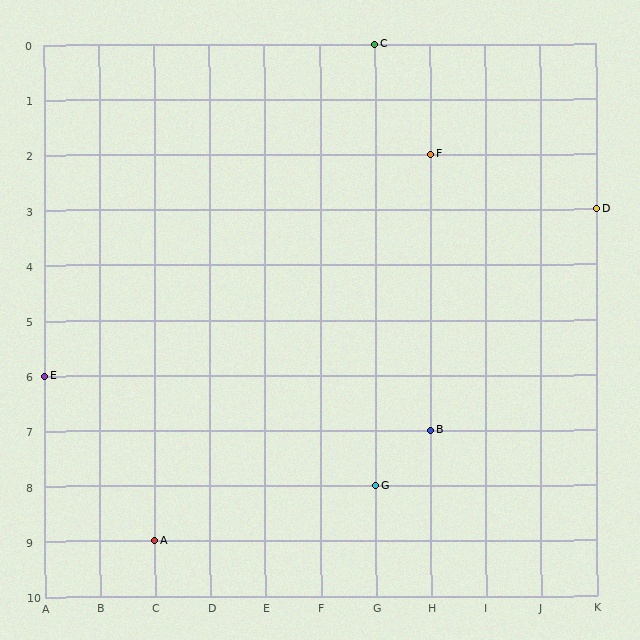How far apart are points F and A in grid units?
Points F and A are 5 columns and 7 rows apart (about 8.6 grid units diagonally).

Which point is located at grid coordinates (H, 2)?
Point F is at (H, 2).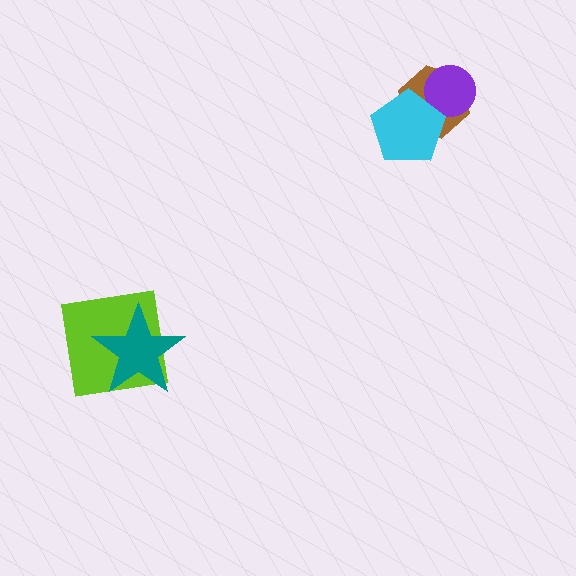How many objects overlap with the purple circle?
2 objects overlap with the purple circle.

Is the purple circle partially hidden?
Yes, it is partially covered by another shape.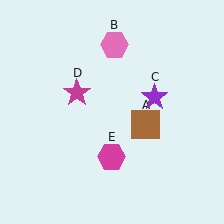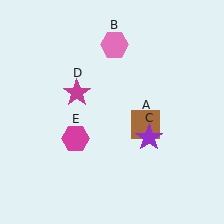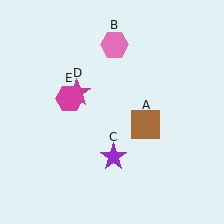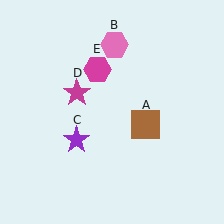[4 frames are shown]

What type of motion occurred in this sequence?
The purple star (object C), magenta hexagon (object E) rotated clockwise around the center of the scene.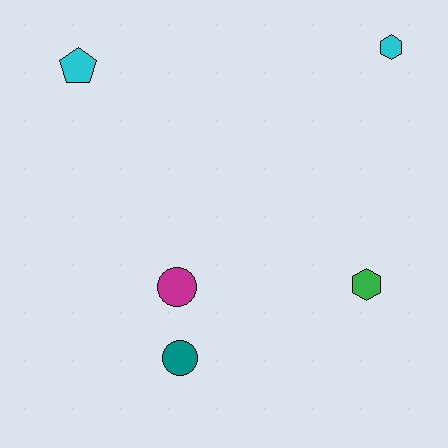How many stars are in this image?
There are no stars.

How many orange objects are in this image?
There are no orange objects.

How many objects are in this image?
There are 5 objects.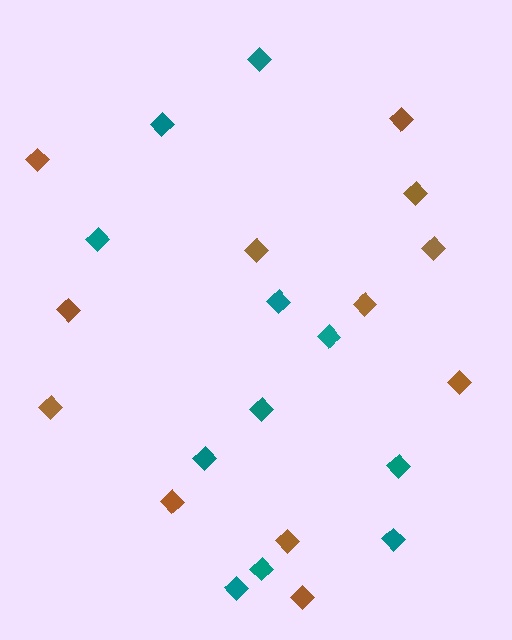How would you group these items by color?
There are 2 groups: one group of teal diamonds (11) and one group of brown diamonds (12).